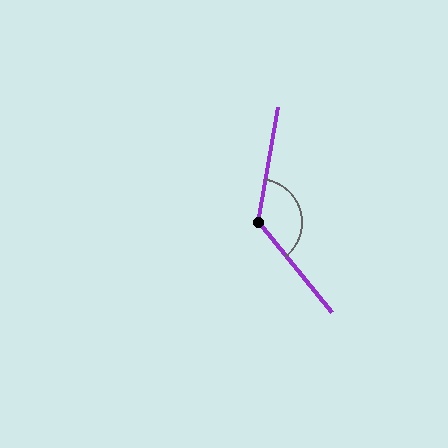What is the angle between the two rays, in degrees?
Approximately 131 degrees.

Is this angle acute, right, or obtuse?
It is obtuse.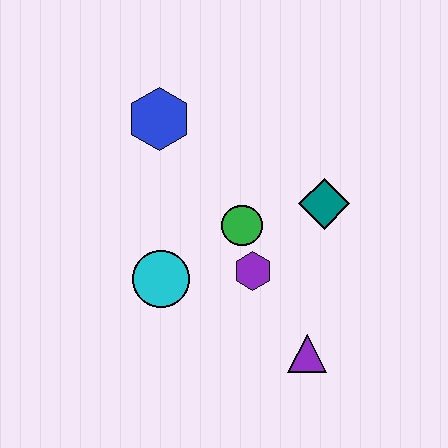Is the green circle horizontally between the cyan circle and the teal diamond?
Yes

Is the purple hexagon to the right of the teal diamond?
No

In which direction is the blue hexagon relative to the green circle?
The blue hexagon is above the green circle.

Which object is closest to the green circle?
The purple hexagon is closest to the green circle.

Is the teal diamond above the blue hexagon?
No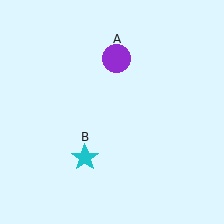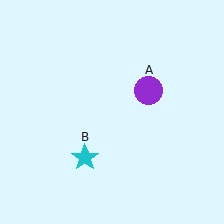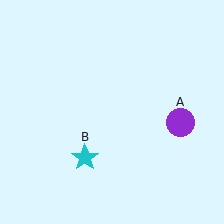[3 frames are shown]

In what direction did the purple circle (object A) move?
The purple circle (object A) moved down and to the right.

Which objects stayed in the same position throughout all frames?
Cyan star (object B) remained stationary.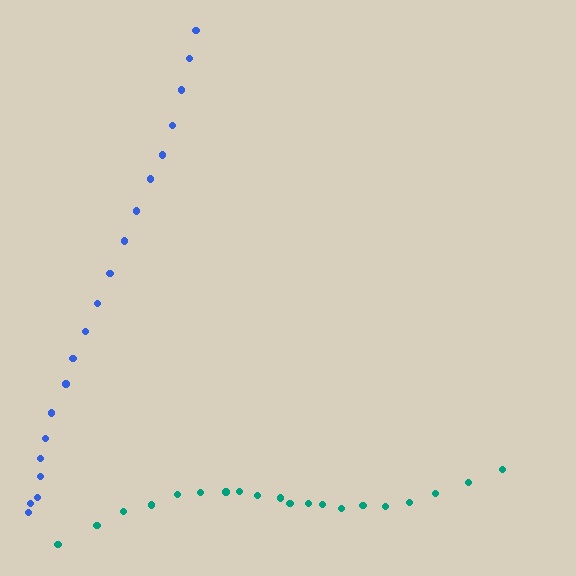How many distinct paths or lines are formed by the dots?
There are 2 distinct paths.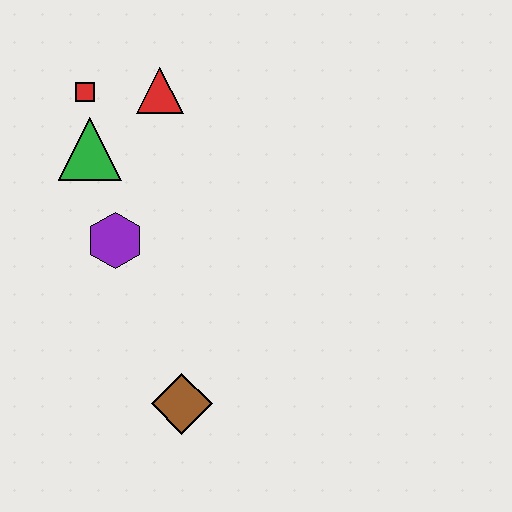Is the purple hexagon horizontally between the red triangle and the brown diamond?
No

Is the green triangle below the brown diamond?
No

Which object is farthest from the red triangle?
The brown diamond is farthest from the red triangle.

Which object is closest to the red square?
The green triangle is closest to the red square.